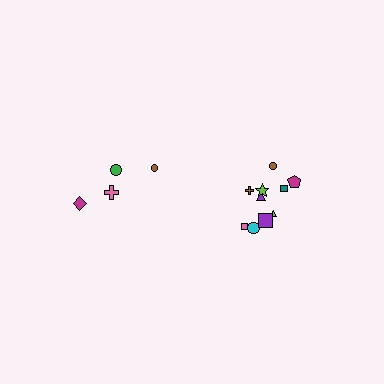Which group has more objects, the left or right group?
The right group.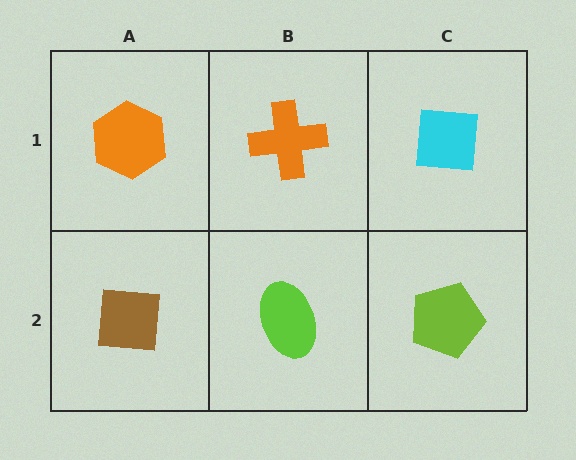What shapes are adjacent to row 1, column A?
A brown square (row 2, column A), an orange cross (row 1, column B).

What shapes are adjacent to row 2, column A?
An orange hexagon (row 1, column A), a lime ellipse (row 2, column B).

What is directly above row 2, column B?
An orange cross.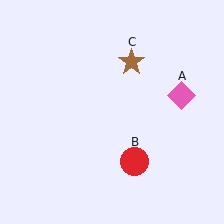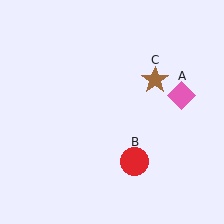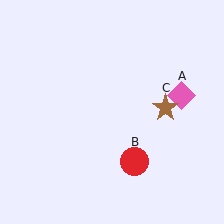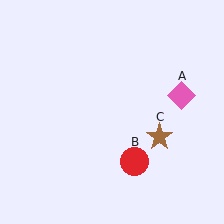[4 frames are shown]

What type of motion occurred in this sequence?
The brown star (object C) rotated clockwise around the center of the scene.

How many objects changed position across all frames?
1 object changed position: brown star (object C).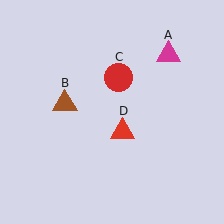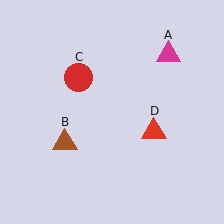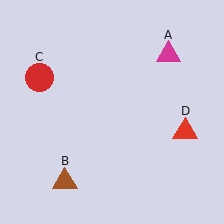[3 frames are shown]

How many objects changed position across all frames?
3 objects changed position: brown triangle (object B), red circle (object C), red triangle (object D).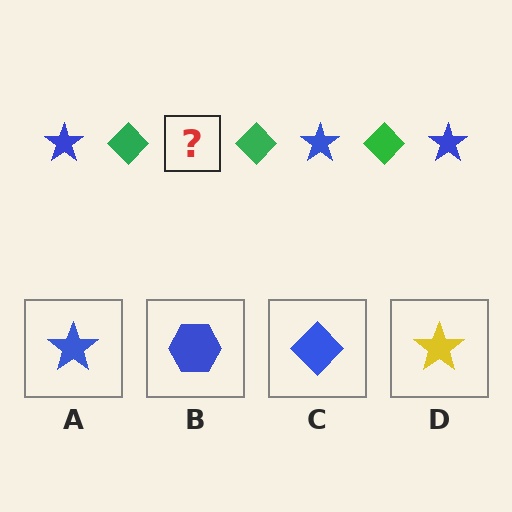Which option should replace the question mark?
Option A.